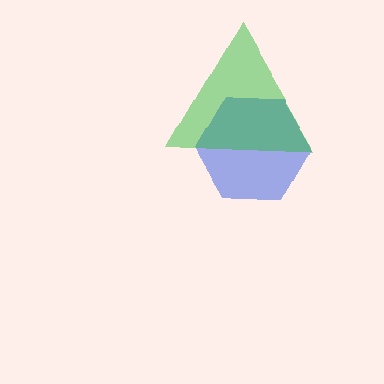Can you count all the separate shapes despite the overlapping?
Yes, there are 2 separate shapes.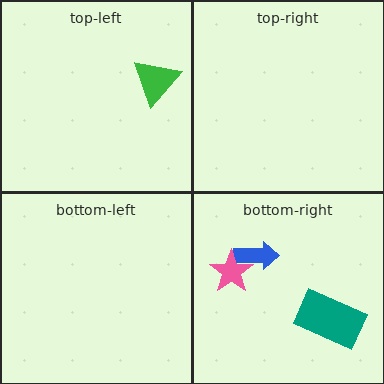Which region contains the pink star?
The bottom-right region.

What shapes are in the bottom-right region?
The teal rectangle, the blue arrow, the pink star.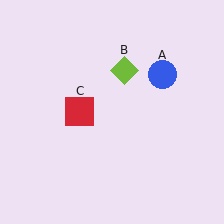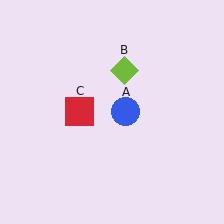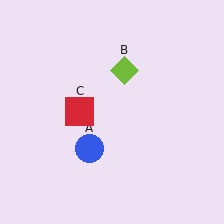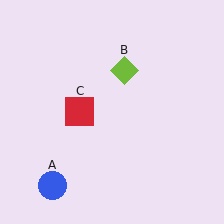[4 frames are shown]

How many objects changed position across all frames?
1 object changed position: blue circle (object A).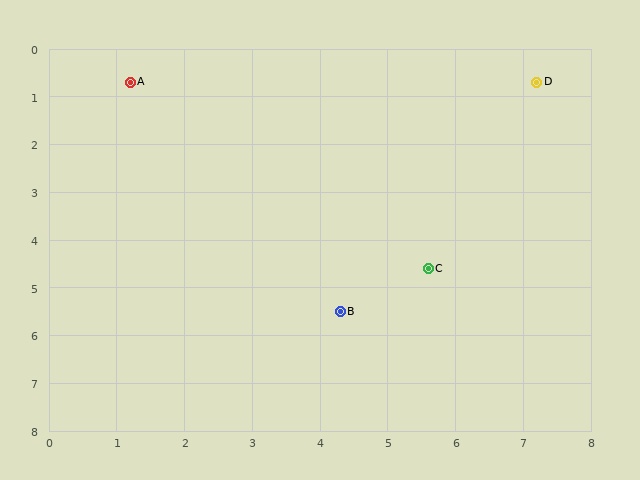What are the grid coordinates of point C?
Point C is at approximately (5.6, 4.6).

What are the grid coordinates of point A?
Point A is at approximately (1.2, 0.7).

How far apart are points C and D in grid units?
Points C and D are about 4.2 grid units apart.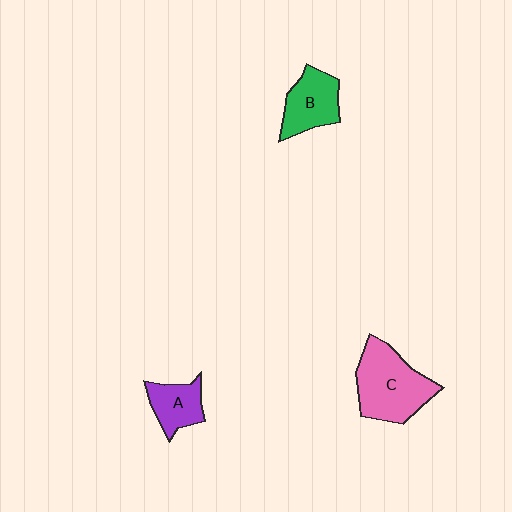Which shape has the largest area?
Shape C (pink).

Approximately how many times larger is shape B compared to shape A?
Approximately 1.3 times.